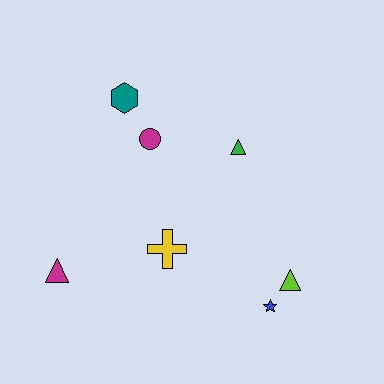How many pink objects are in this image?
There are no pink objects.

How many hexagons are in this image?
There is 1 hexagon.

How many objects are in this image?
There are 7 objects.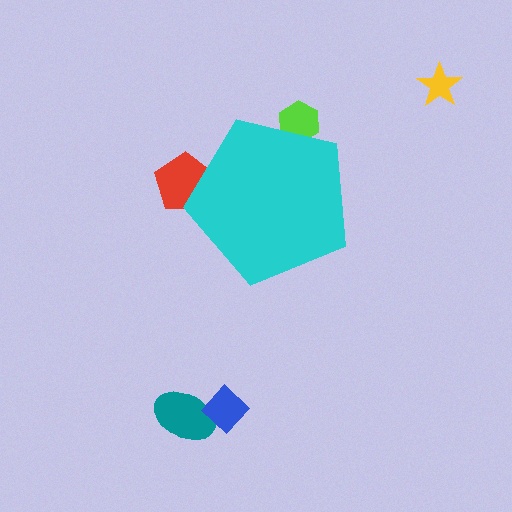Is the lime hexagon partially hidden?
Yes, the lime hexagon is partially hidden behind the cyan pentagon.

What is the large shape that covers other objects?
A cyan pentagon.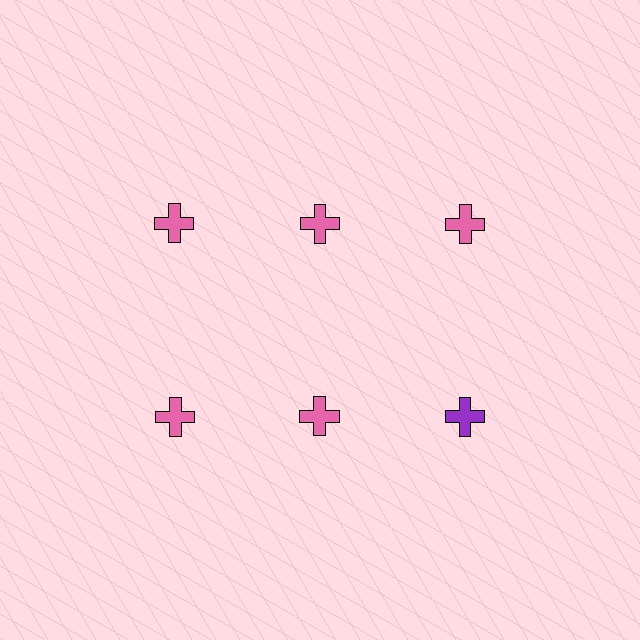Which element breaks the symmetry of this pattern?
The purple cross in the second row, center column breaks the symmetry. All other shapes are pink crosses.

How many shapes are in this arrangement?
There are 6 shapes arranged in a grid pattern.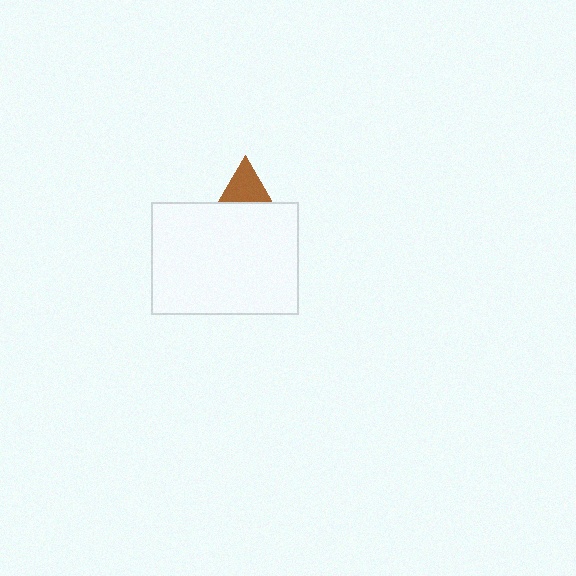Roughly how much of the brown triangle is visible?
A small part of it is visible (roughly 34%).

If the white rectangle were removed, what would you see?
You would see the complete brown triangle.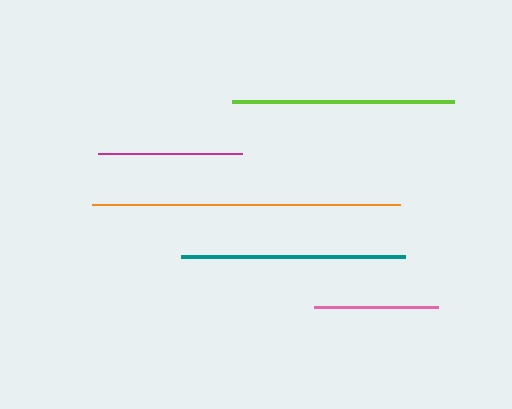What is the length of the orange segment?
The orange segment is approximately 308 pixels long.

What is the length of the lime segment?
The lime segment is approximately 223 pixels long.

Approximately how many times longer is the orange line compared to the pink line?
The orange line is approximately 2.5 times the length of the pink line.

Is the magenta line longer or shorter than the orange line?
The orange line is longer than the magenta line.